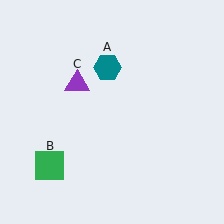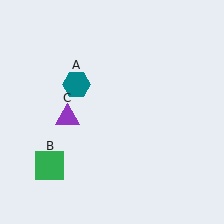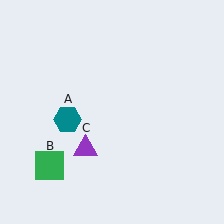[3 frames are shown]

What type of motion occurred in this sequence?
The teal hexagon (object A), purple triangle (object C) rotated counterclockwise around the center of the scene.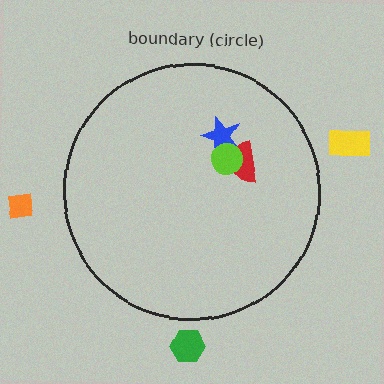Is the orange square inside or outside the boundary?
Outside.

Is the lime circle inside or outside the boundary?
Inside.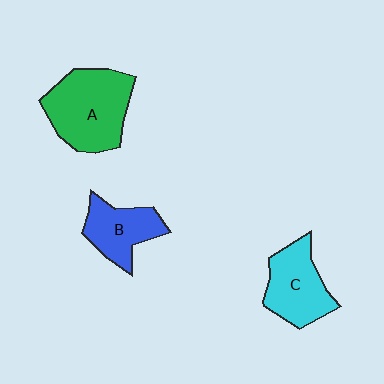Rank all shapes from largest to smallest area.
From largest to smallest: A (green), C (cyan), B (blue).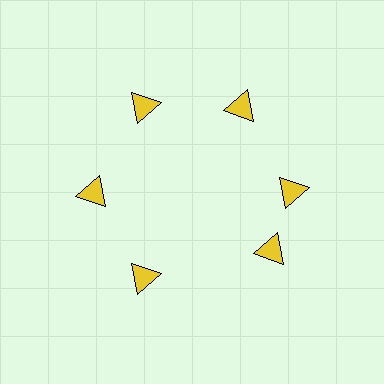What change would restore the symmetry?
The symmetry would be restored by rotating it back into even spacing with its neighbors so that all 6 triangles sit at equal angles and equal distance from the center.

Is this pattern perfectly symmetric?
No. The 6 yellow triangles are arranged in a ring, but one element near the 5 o'clock position is rotated out of alignment along the ring, breaking the 6-fold rotational symmetry.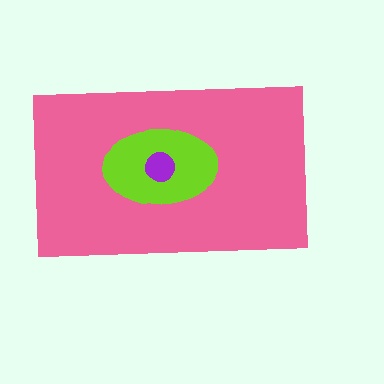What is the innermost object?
The purple circle.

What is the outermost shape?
The pink rectangle.